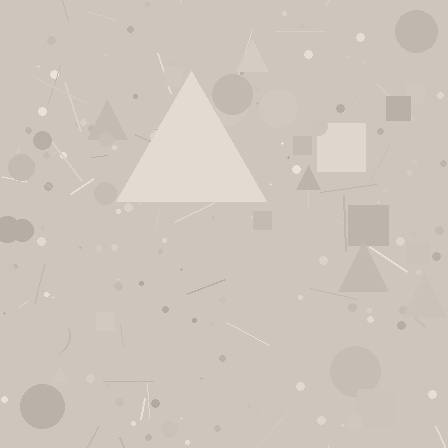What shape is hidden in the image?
A triangle is hidden in the image.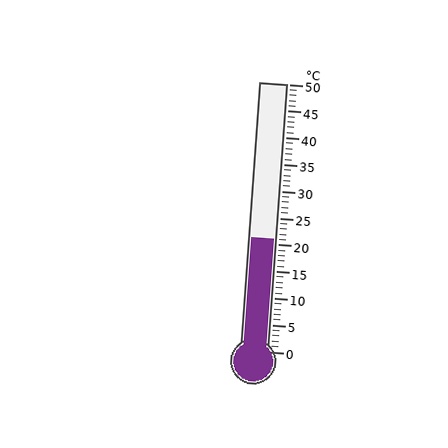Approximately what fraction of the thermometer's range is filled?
The thermometer is filled to approximately 40% of its range.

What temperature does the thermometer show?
The thermometer shows approximately 21°C.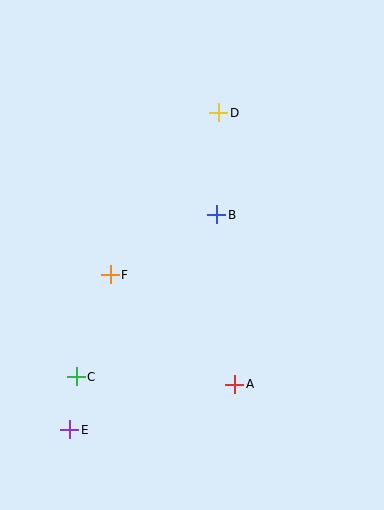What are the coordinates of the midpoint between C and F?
The midpoint between C and F is at (93, 326).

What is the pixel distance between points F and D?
The distance between F and D is 195 pixels.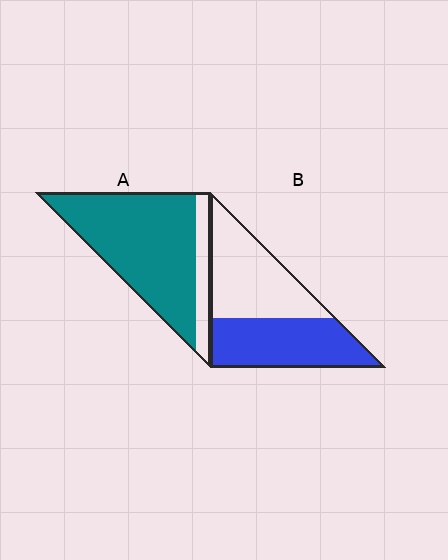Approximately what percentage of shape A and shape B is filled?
A is approximately 85% and B is approximately 50%.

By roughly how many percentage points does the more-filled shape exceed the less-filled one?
By roughly 35 percentage points (A over B).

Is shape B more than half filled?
Roughly half.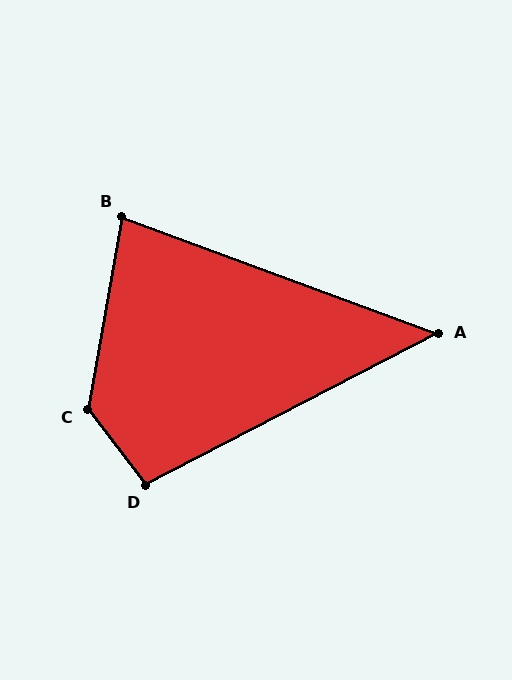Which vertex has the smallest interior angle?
A, at approximately 48 degrees.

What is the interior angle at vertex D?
Approximately 100 degrees (obtuse).